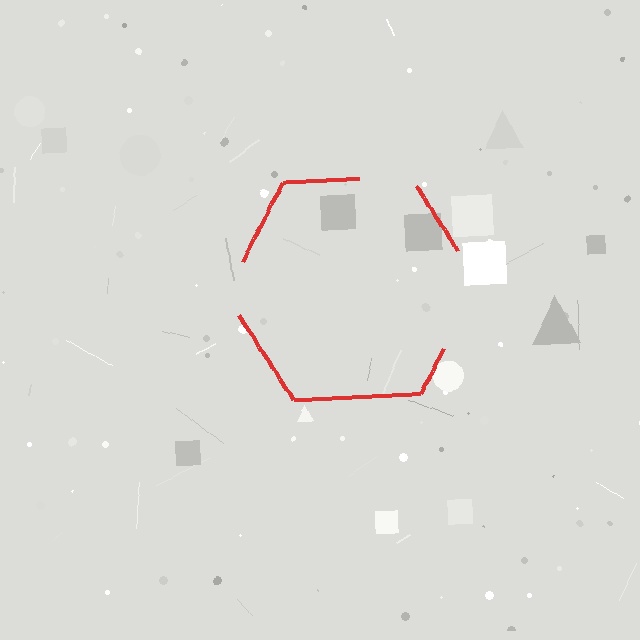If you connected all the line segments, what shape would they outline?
They would outline a hexagon.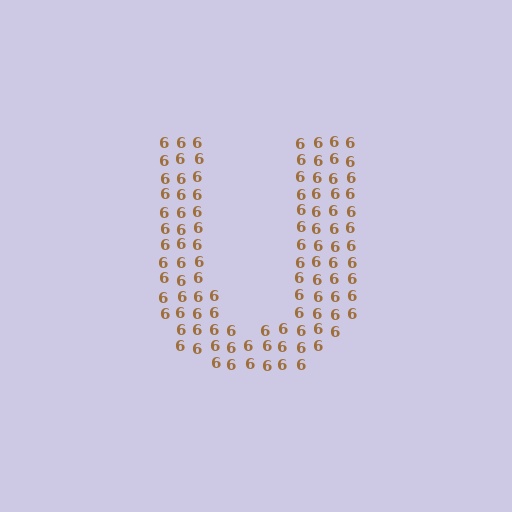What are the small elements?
The small elements are digit 6's.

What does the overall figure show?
The overall figure shows the letter U.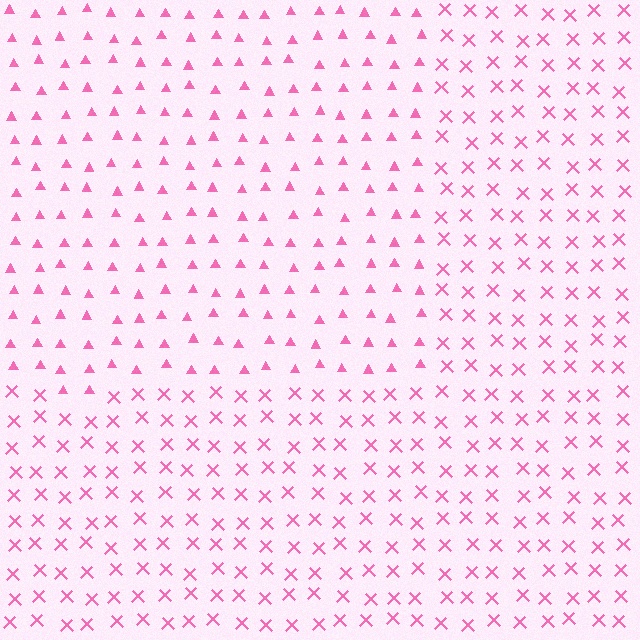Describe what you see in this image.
The image is filled with small pink elements arranged in a uniform grid. A rectangle-shaped region contains triangles, while the surrounding area contains X marks. The boundary is defined purely by the change in element shape.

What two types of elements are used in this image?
The image uses triangles inside the rectangle region and X marks outside it.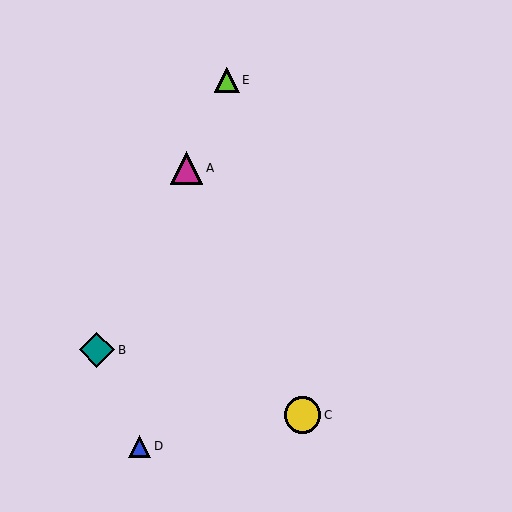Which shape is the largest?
The yellow circle (labeled C) is the largest.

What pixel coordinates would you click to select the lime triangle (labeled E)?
Click at (227, 80) to select the lime triangle E.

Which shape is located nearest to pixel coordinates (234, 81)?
The lime triangle (labeled E) at (227, 80) is nearest to that location.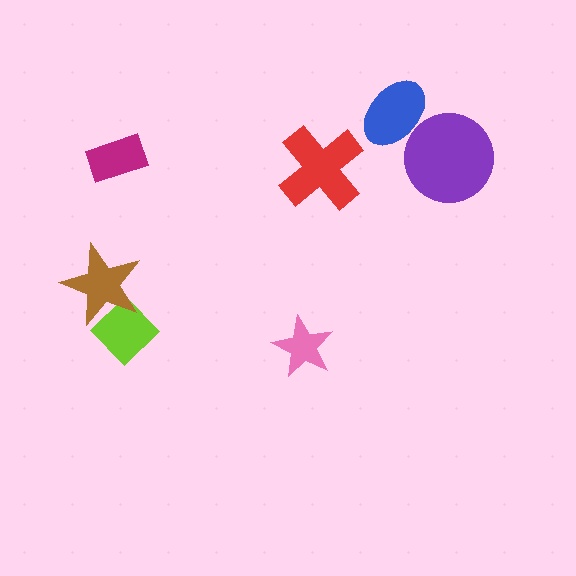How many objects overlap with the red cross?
0 objects overlap with the red cross.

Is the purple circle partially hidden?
Yes, it is partially covered by another shape.